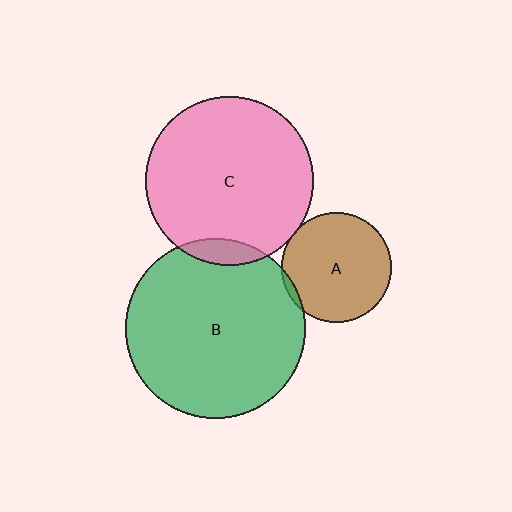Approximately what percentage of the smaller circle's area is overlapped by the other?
Approximately 5%.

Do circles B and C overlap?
Yes.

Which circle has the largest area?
Circle B (green).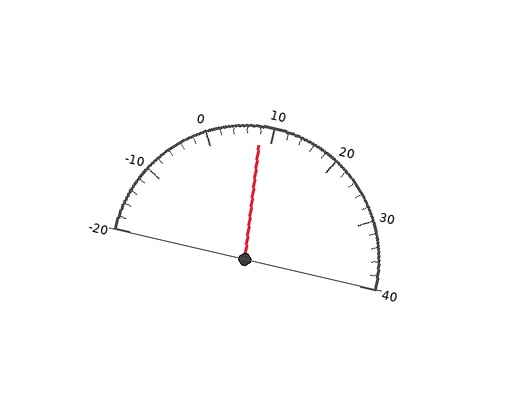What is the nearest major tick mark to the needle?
The nearest major tick mark is 10.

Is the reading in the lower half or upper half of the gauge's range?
The reading is in the lower half of the range (-20 to 40).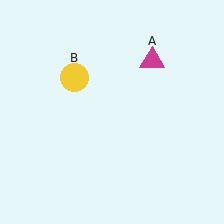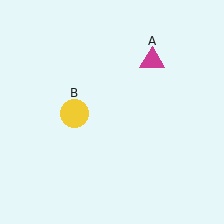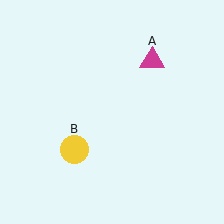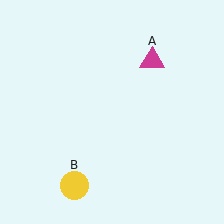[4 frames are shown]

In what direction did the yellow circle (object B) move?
The yellow circle (object B) moved down.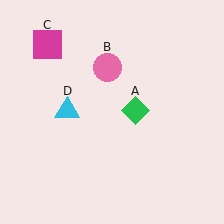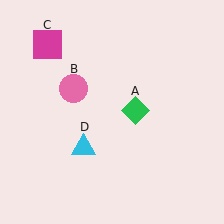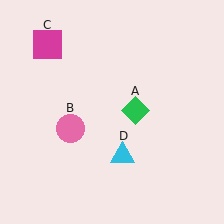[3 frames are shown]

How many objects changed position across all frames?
2 objects changed position: pink circle (object B), cyan triangle (object D).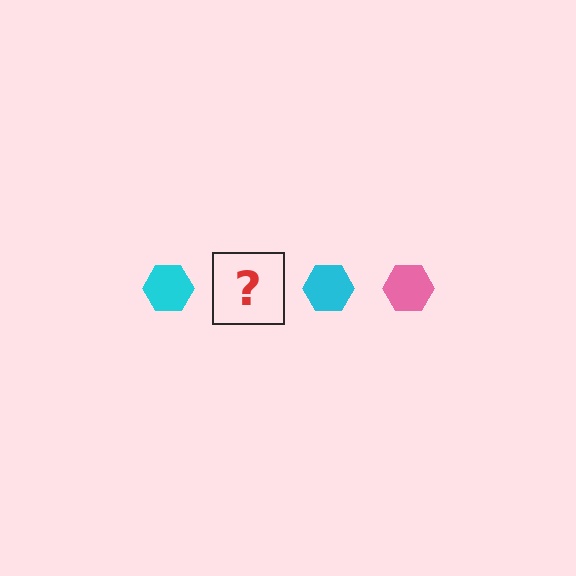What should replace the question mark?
The question mark should be replaced with a pink hexagon.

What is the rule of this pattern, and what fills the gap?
The rule is that the pattern cycles through cyan, pink hexagons. The gap should be filled with a pink hexagon.